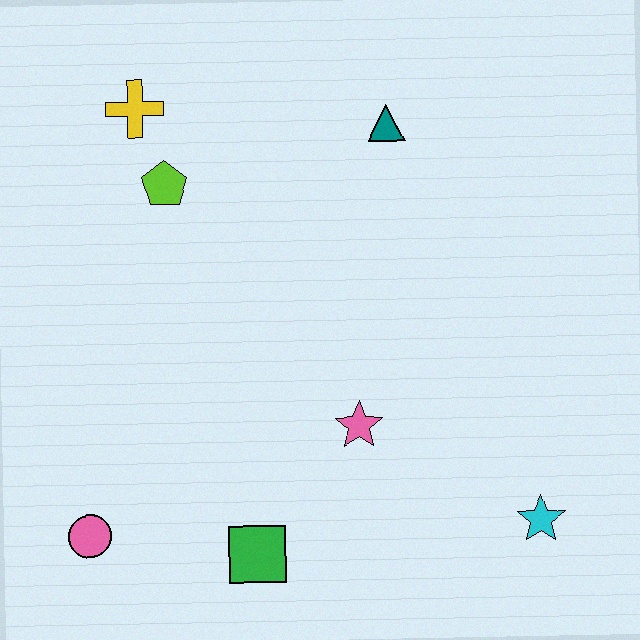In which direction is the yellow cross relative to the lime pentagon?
The yellow cross is above the lime pentagon.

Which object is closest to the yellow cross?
The lime pentagon is closest to the yellow cross.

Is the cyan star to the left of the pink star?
No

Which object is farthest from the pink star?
The yellow cross is farthest from the pink star.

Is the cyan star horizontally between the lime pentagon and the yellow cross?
No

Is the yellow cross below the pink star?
No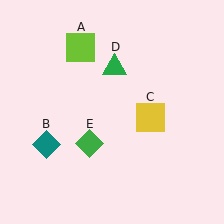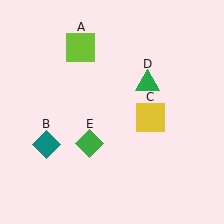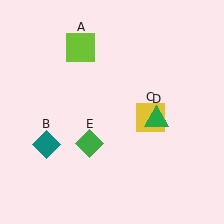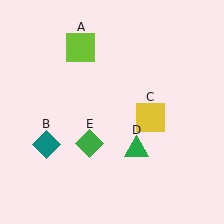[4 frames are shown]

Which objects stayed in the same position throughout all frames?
Lime square (object A) and teal diamond (object B) and yellow square (object C) and green diamond (object E) remained stationary.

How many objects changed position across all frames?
1 object changed position: green triangle (object D).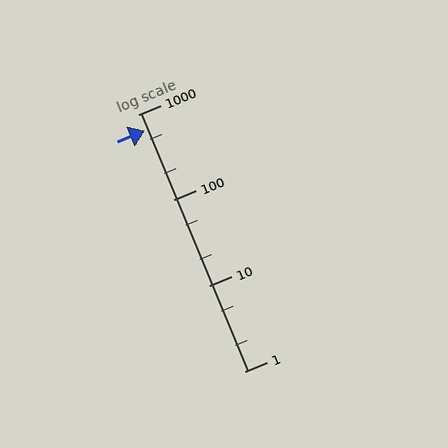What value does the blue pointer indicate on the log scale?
The pointer indicates approximately 650.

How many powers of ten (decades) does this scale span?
The scale spans 3 decades, from 1 to 1000.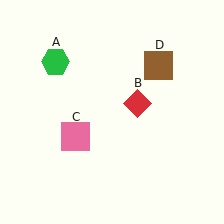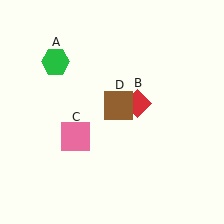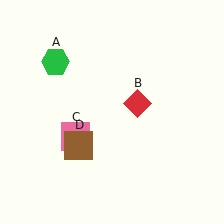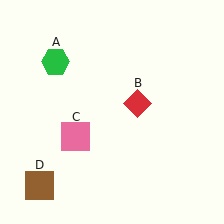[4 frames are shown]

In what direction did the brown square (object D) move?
The brown square (object D) moved down and to the left.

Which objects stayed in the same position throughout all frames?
Green hexagon (object A) and red diamond (object B) and pink square (object C) remained stationary.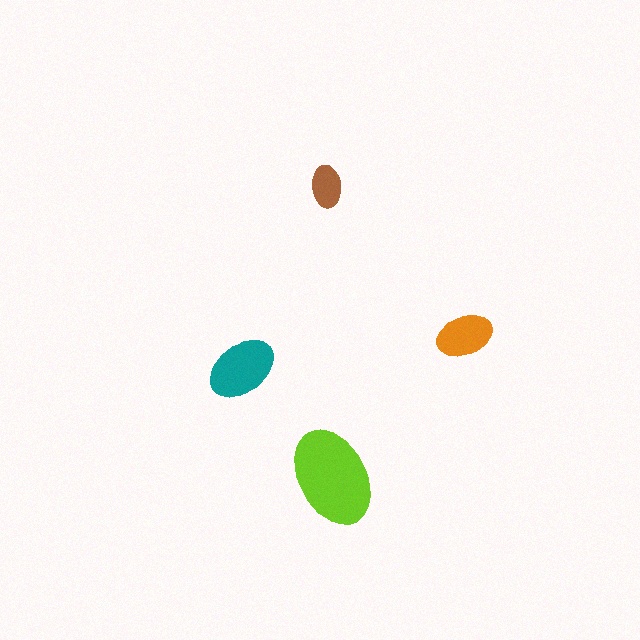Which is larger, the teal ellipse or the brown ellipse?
The teal one.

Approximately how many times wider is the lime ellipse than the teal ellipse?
About 1.5 times wider.